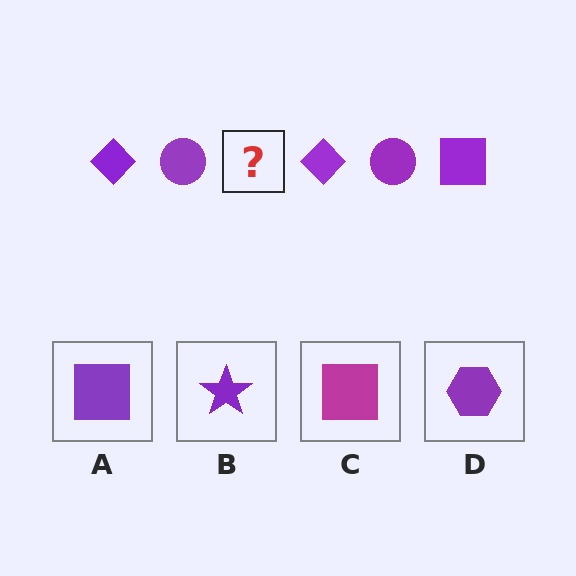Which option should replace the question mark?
Option A.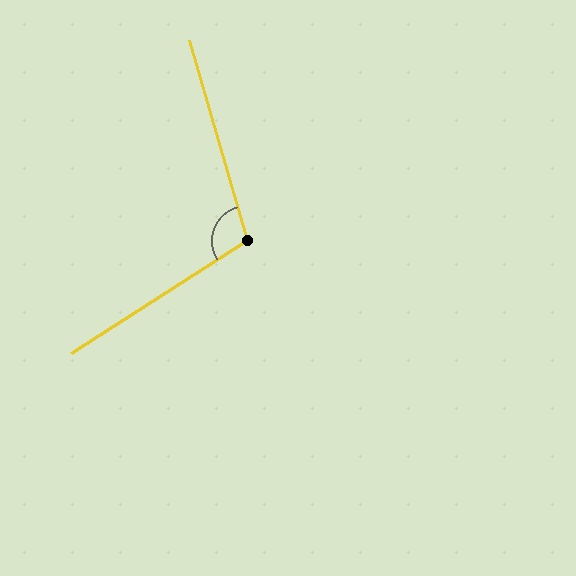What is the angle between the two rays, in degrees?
Approximately 106 degrees.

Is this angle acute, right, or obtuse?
It is obtuse.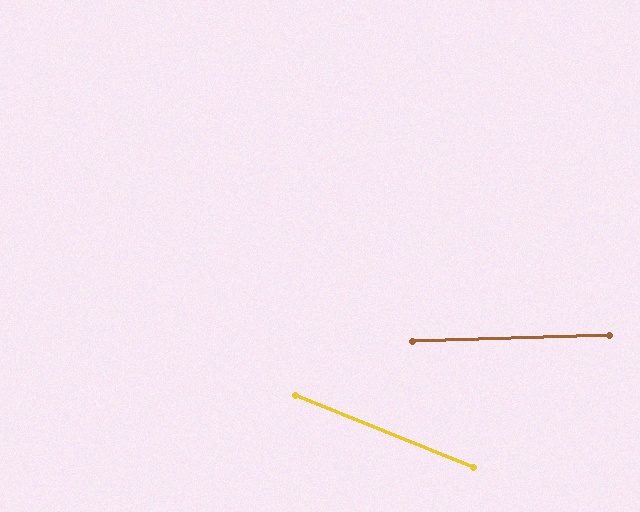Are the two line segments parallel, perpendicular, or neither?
Neither parallel nor perpendicular — they differ by about 24°.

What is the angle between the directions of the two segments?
Approximately 24 degrees.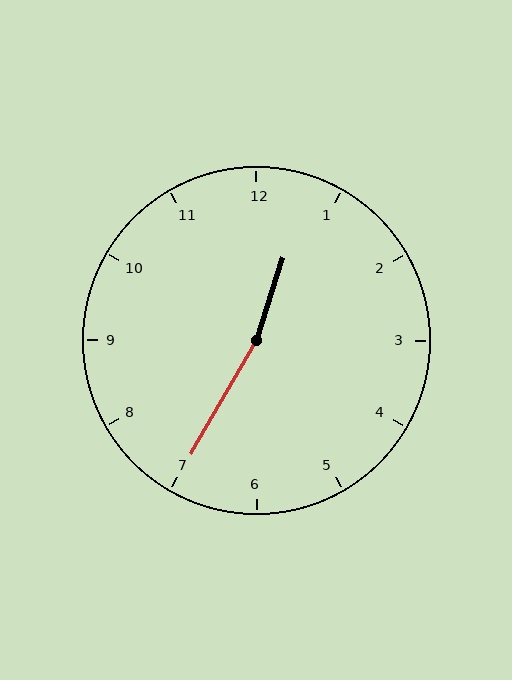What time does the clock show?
12:35.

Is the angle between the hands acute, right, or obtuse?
It is obtuse.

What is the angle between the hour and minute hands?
Approximately 168 degrees.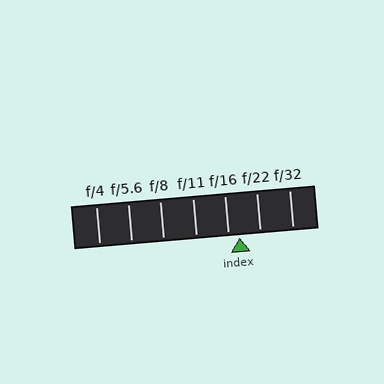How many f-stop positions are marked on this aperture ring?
There are 7 f-stop positions marked.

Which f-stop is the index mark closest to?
The index mark is closest to f/16.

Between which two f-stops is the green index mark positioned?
The index mark is between f/16 and f/22.